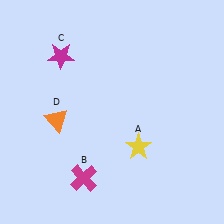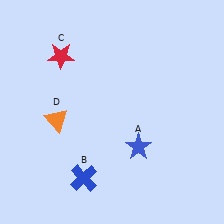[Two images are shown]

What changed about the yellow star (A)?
In Image 1, A is yellow. In Image 2, it changed to blue.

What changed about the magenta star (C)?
In Image 1, C is magenta. In Image 2, it changed to red.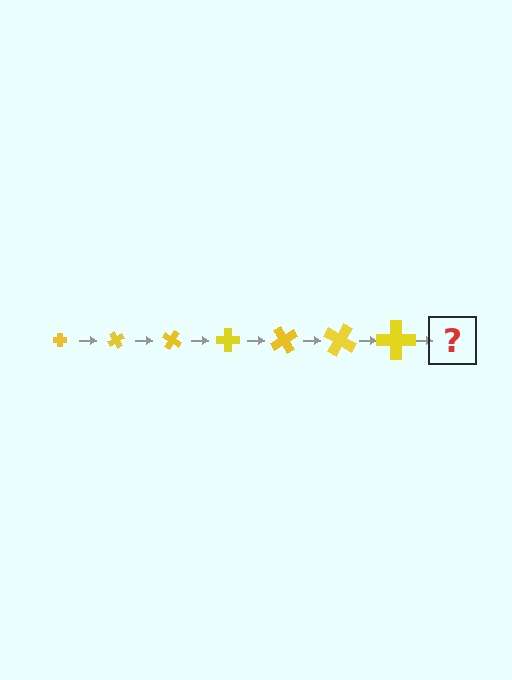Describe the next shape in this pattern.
It should be a cross, larger than the previous one and rotated 420 degrees from the start.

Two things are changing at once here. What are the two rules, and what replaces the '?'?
The two rules are that the cross grows larger each step and it rotates 60 degrees each step. The '?' should be a cross, larger than the previous one and rotated 420 degrees from the start.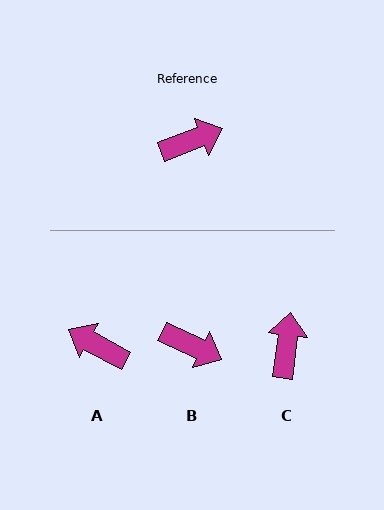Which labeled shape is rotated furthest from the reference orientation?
A, about 130 degrees away.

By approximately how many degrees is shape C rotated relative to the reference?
Approximately 62 degrees counter-clockwise.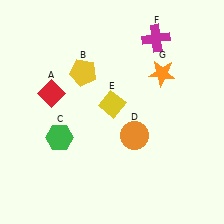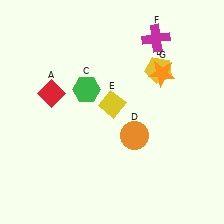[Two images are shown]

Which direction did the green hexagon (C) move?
The green hexagon (C) moved up.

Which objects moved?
The objects that moved are: the yellow pentagon (B), the green hexagon (C).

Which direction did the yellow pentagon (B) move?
The yellow pentagon (B) moved right.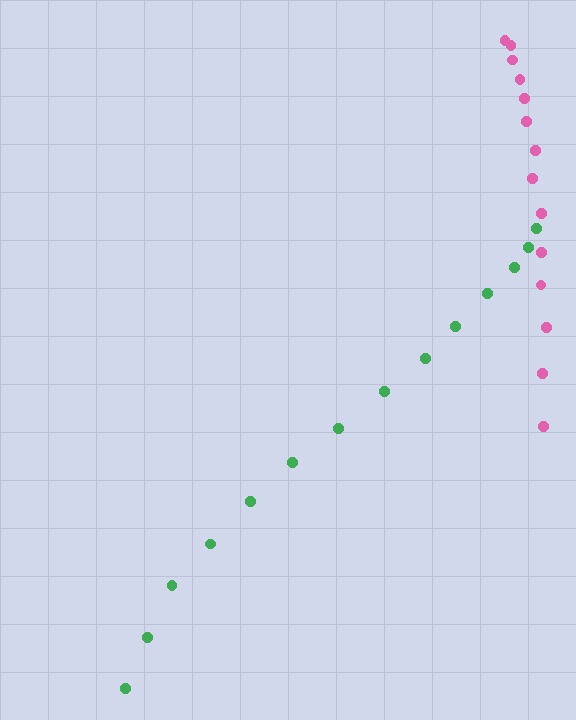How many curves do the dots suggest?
There are 2 distinct paths.